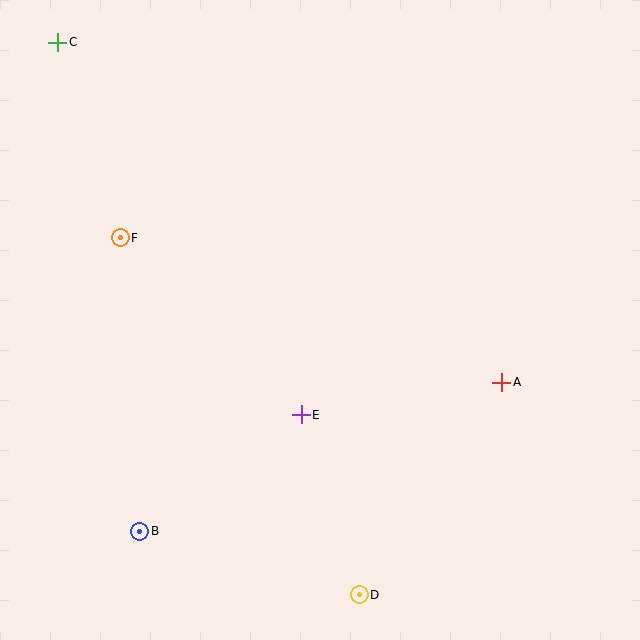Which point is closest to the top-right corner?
Point A is closest to the top-right corner.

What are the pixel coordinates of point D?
Point D is at (359, 595).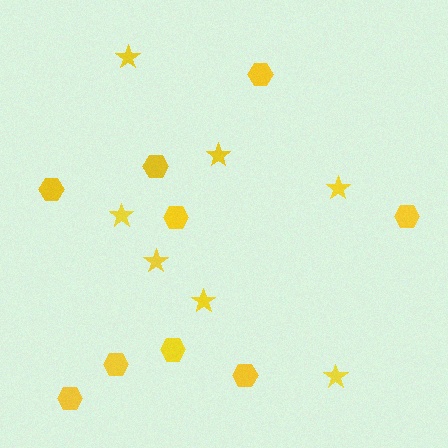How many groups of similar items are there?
There are 2 groups: one group of hexagons (9) and one group of stars (7).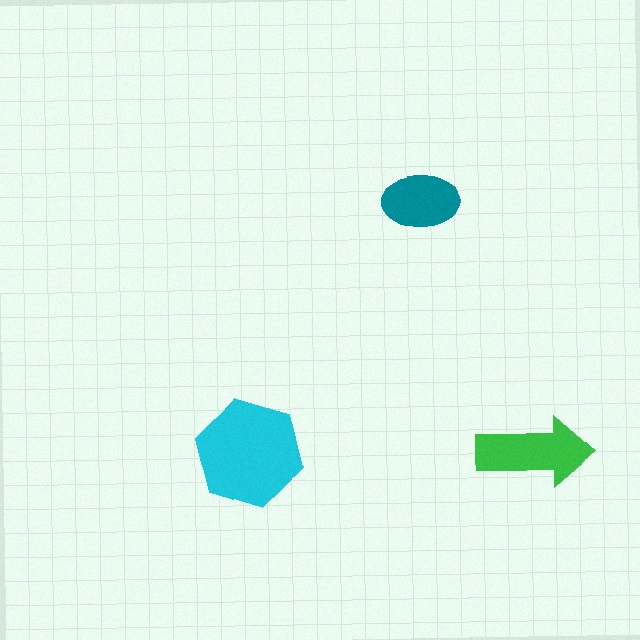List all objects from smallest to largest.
The teal ellipse, the green arrow, the cyan hexagon.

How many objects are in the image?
There are 3 objects in the image.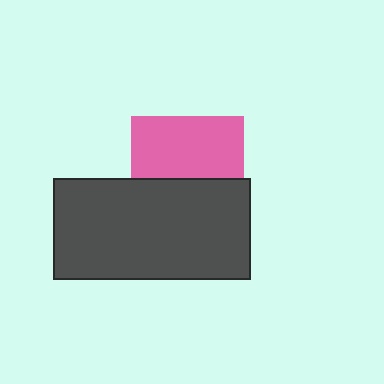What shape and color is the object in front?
The object in front is a dark gray rectangle.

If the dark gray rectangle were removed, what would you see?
You would see the complete pink square.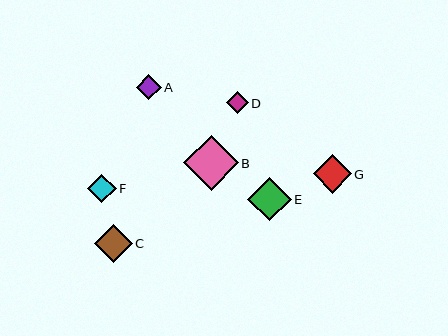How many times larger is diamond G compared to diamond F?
Diamond G is approximately 1.3 times the size of diamond F.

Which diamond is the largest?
Diamond B is the largest with a size of approximately 55 pixels.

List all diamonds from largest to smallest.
From largest to smallest: B, E, G, C, F, A, D.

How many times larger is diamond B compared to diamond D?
Diamond B is approximately 2.5 times the size of diamond D.